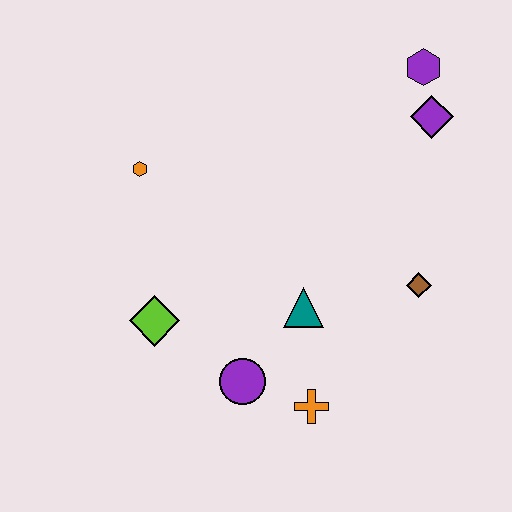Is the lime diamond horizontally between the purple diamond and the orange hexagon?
Yes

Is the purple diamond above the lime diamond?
Yes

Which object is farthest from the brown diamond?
The orange hexagon is farthest from the brown diamond.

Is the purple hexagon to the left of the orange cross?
No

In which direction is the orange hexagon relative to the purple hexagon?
The orange hexagon is to the left of the purple hexagon.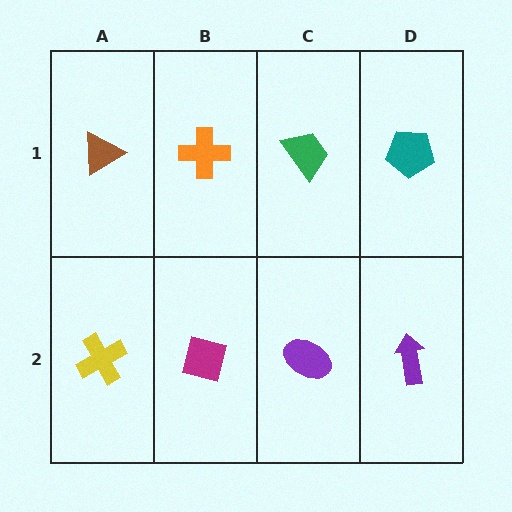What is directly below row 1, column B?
A magenta square.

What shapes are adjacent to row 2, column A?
A brown triangle (row 1, column A), a magenta square (row 2, column B).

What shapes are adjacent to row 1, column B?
A magenta square (row 2, column B), a brown triangle (row 1, column A), a green trapezoid (row 1, column C).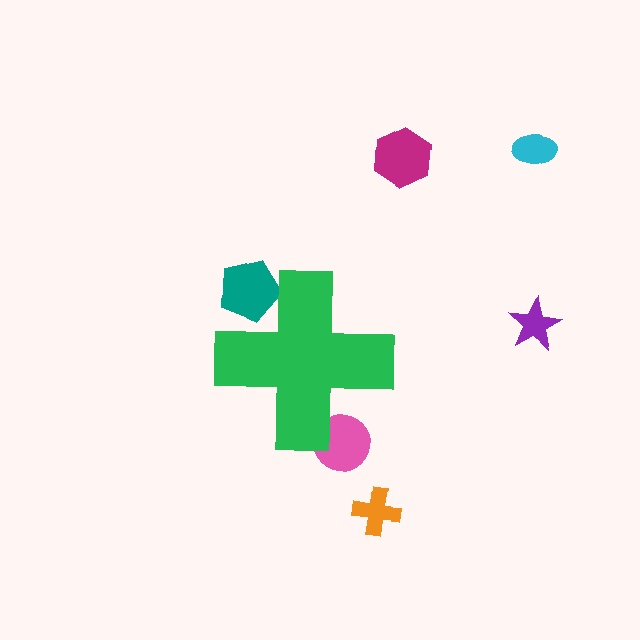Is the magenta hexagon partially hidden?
No, the magenta hexagon is fully visible.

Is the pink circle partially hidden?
Yes, the pink circle is partially hidden behind the green cross.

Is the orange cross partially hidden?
No, the orange cross is fully visible.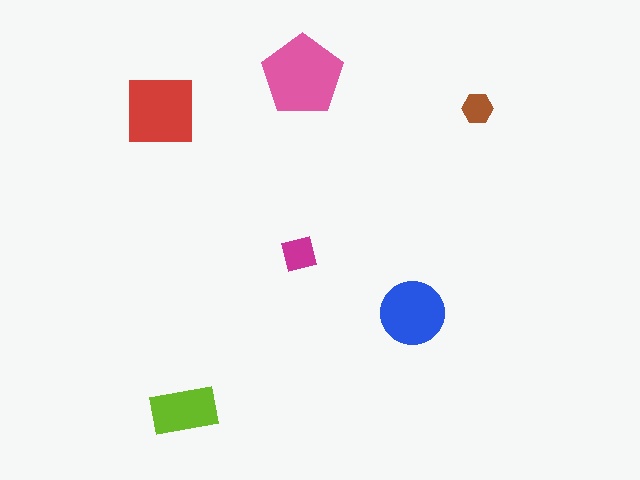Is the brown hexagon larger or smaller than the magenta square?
Smaller.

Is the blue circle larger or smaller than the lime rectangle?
Larger.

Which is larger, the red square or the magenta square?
The red square.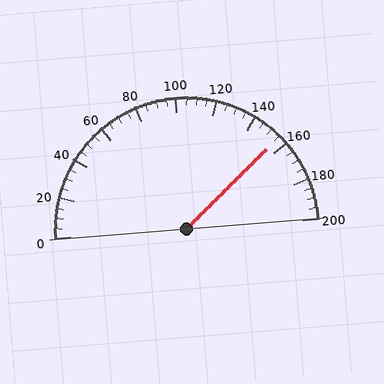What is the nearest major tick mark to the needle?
The nearest major tick mark is 160.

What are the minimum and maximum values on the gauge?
The gauge ranges from 0 to 200.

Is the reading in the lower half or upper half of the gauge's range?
The reading is in the upper half of the range (0 to 200).